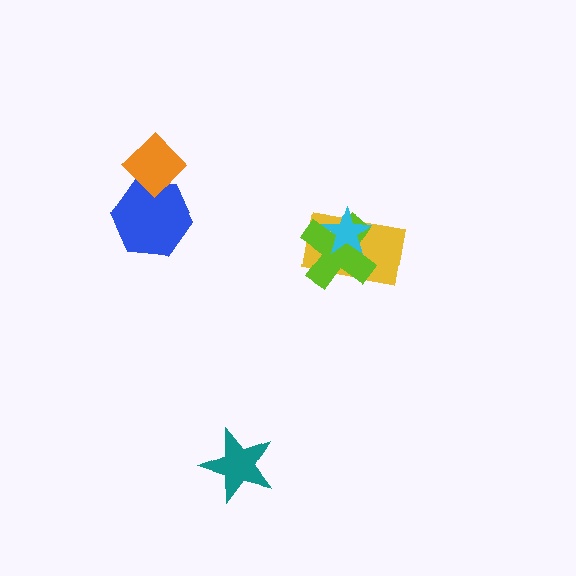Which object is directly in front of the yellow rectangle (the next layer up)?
The lime cross is directly in front of the yellow rectangle.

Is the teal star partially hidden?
No, no other shape covers it.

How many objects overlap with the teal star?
0 objects overlap with the teal star.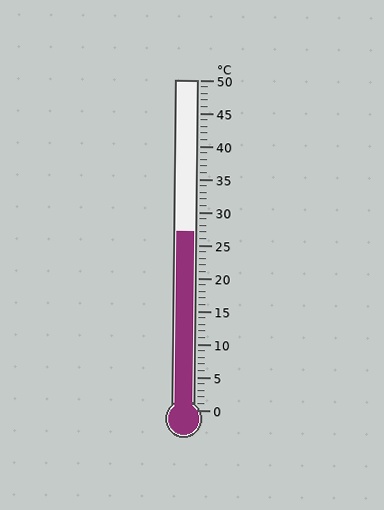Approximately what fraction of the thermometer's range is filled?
The thermometer is filled to approximately 55% of its range.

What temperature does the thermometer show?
The thermometer shows approximately 27°C.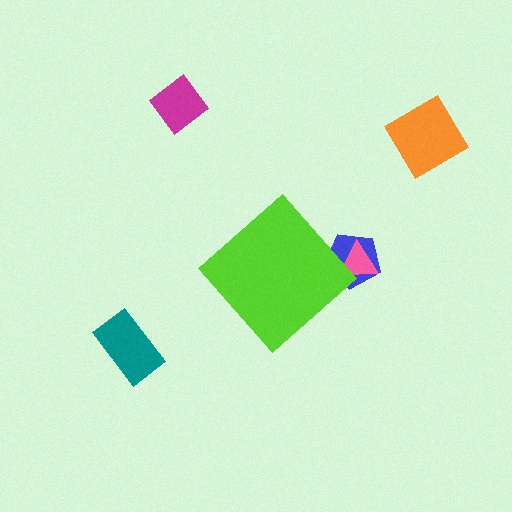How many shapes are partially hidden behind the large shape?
2 shapes are partially hidden.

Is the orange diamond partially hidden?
No, the orange diamond is fully visible.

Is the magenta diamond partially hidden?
No, the magenta diamond is fully visible.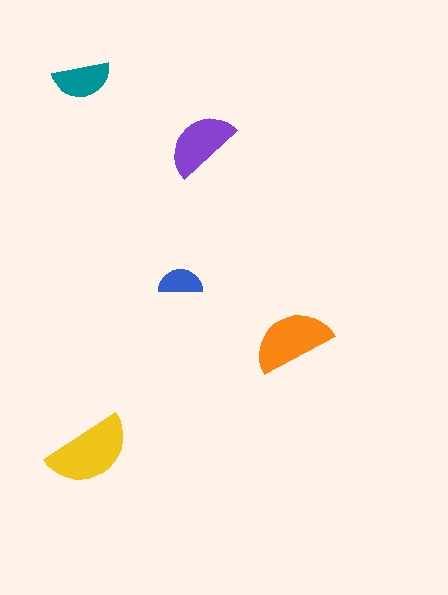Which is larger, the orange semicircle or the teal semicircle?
The orange one.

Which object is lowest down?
The yellow semicircle is bottommost.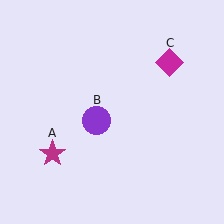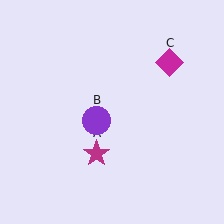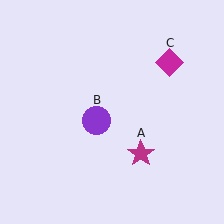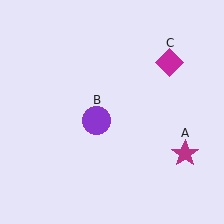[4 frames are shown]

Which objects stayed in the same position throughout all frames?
Purple circle (object B) and magenta diamond (object C) remained stationary.